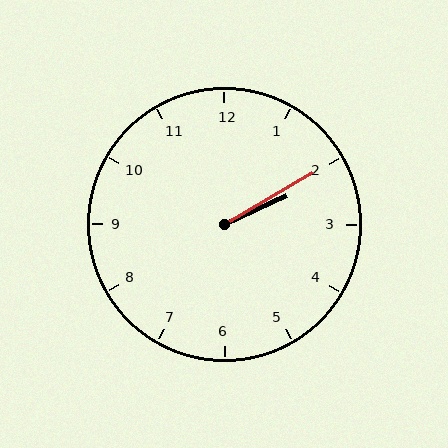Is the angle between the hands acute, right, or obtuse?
It is acute.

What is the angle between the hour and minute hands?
Approximately 5 degrees.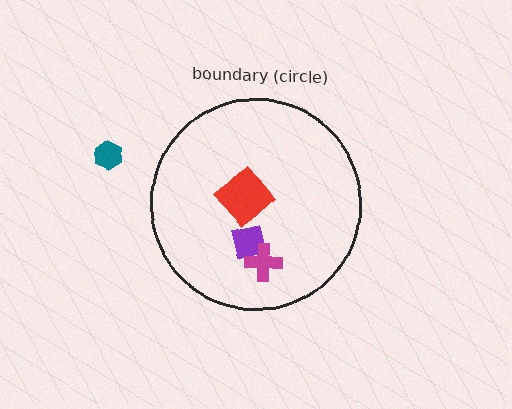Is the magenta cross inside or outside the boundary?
Inside.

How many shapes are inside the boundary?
3 inside, 1 outside.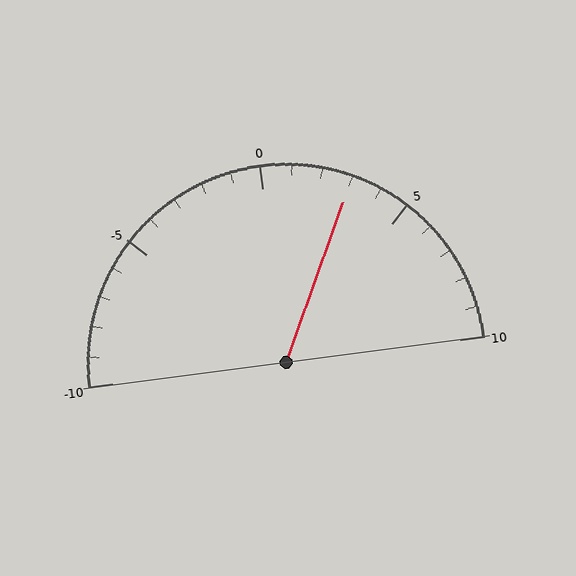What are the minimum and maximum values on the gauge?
The gauge ranges from -10 to 10.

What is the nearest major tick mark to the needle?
The nearest major tick mark is 5.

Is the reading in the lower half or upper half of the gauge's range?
The reading is in the upper half of the range (-10 to 10).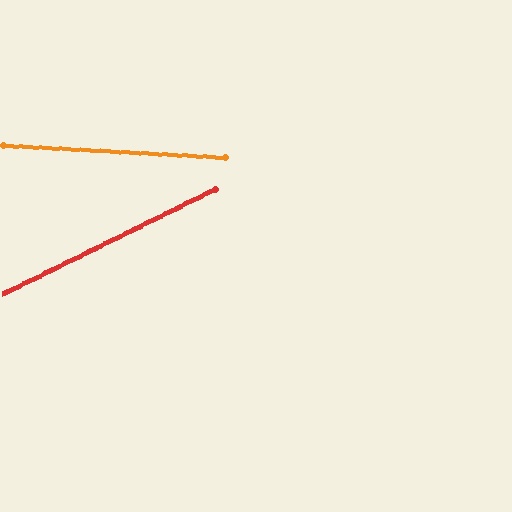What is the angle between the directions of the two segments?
Approximately 29 degrees.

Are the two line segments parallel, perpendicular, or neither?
Neither parallel nor perpendicular — they differ by about 29°.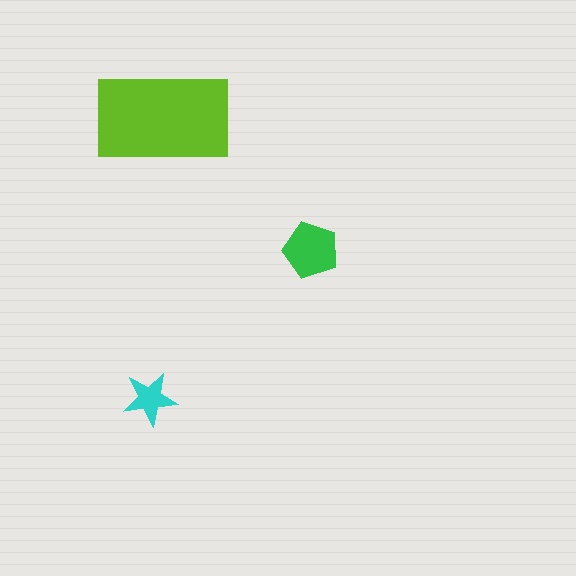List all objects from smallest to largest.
The cyan star, the green pentagon, the lime rectangle.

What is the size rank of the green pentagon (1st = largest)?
2nd.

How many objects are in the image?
There are 3 objects in the image.